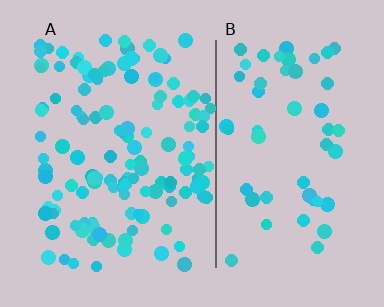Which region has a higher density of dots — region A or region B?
A (the left).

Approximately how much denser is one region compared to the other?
Approximately 2.4× — region A over region B.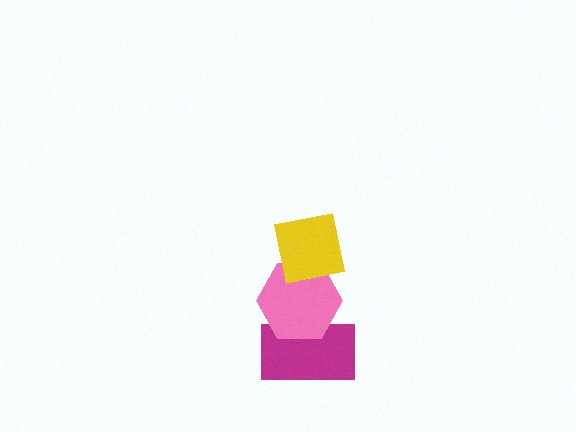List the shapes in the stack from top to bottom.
From top to bottom: the yellow square, the pink hexagon, the magenta rectangle.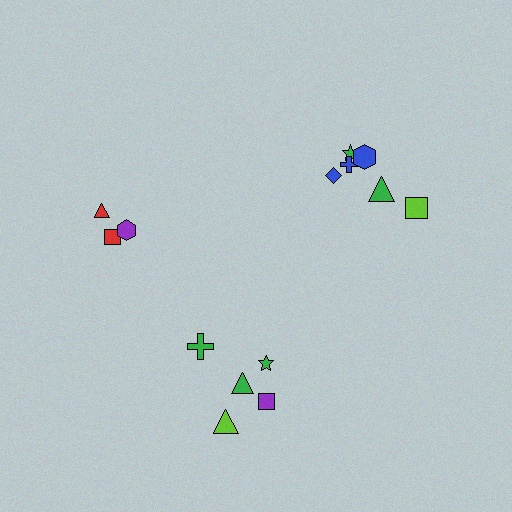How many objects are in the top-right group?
There are 6 objects.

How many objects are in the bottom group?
There are 5 objects.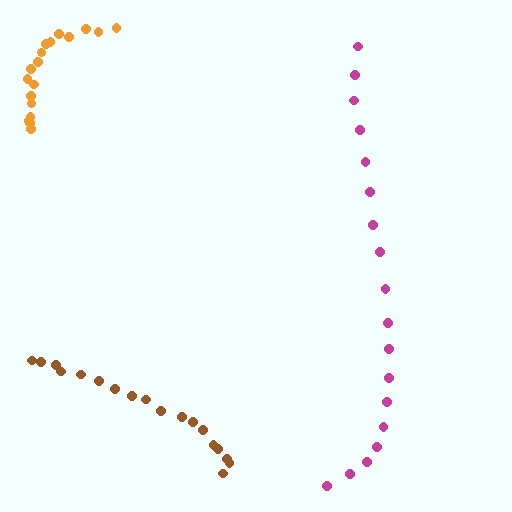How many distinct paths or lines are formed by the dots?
There are 3 distinct paths.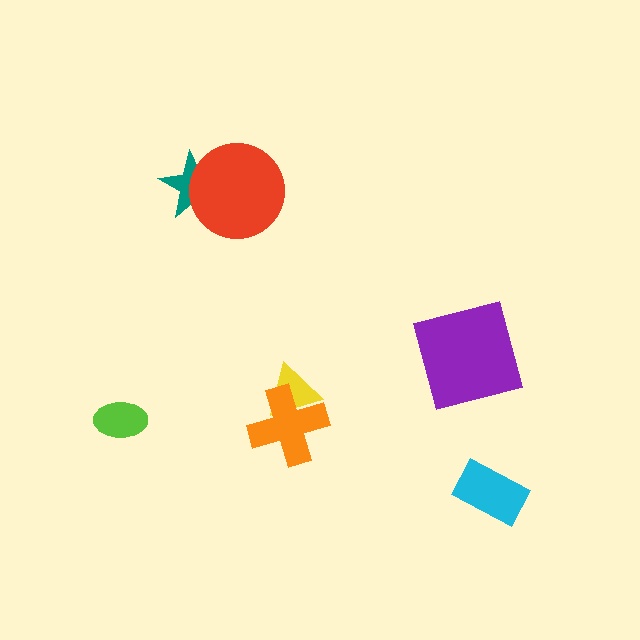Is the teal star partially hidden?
Yes, it is partially covered by another shape.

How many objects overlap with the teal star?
1 object overlaps with the teal star.